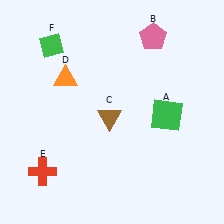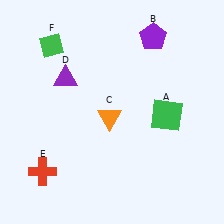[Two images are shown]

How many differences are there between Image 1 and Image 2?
There are 3 differences between the two images.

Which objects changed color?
B changed from pink to purple. C changed from brown to orange. D changed from orange to purple.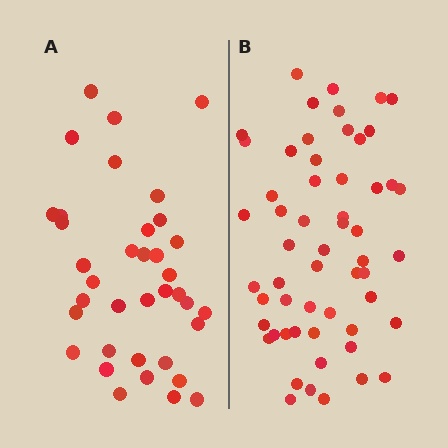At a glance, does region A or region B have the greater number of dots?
Region B (the right region) has more dots.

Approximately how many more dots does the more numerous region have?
Region B has approximately 20 more dots than region A.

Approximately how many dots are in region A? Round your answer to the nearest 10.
About 40 dots. (The exact count is 37, which rounds to 40.)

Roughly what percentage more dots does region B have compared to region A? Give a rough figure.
About 50% more.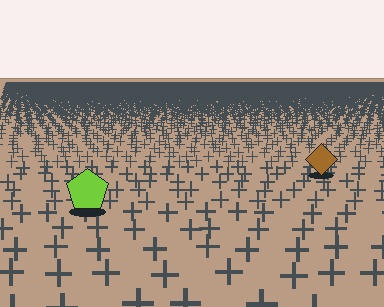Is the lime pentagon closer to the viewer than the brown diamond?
Yes. The lime pentagon is closer — you can tell from the texture gradient: the ground texture is coarser near it.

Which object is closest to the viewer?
The lime pentagon is closest. The texture marks near it are larger and more spread out.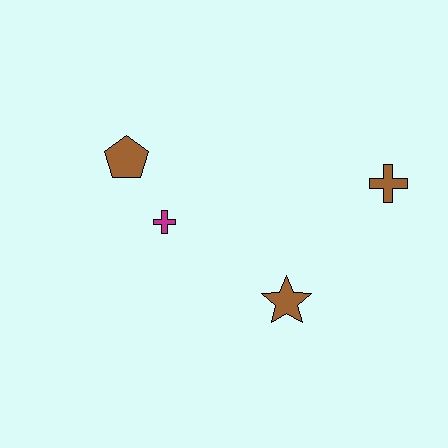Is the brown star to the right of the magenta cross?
Yes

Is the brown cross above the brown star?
Yes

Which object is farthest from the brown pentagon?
The brown cross is farthest from the brown pentagon.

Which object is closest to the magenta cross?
The brown pentagon is closest to the magenta cross.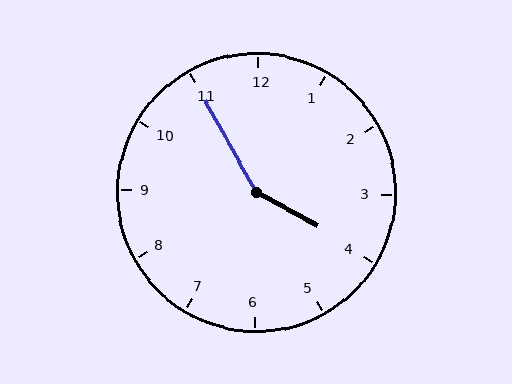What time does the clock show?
3:55.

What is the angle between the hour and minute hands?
Approximately 148 degrees.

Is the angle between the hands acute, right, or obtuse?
It is obtuse.